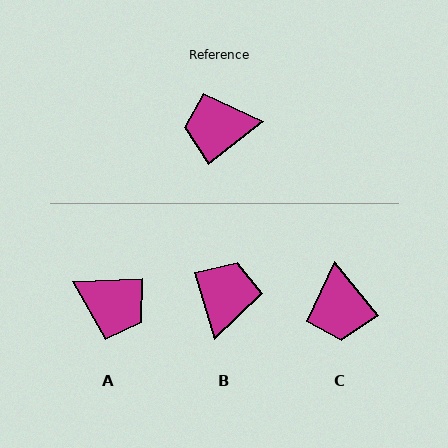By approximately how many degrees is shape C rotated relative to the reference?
Approximately 91 degrees counter-clockwise.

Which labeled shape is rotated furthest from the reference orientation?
A, about 145 degrees away.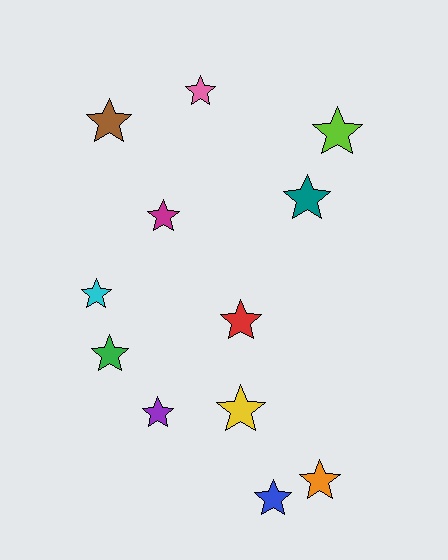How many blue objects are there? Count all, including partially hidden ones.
There is 1 blue object.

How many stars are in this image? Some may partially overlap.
There are 12 stars.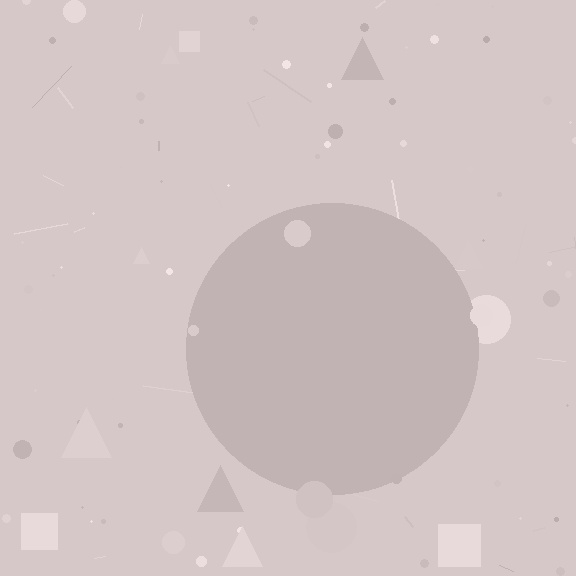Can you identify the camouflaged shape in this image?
The camouflaged shape is a circle.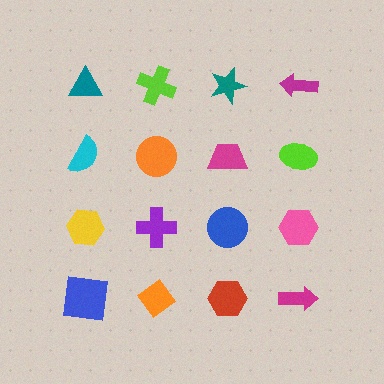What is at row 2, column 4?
A lime ellipse.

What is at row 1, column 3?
A teal star.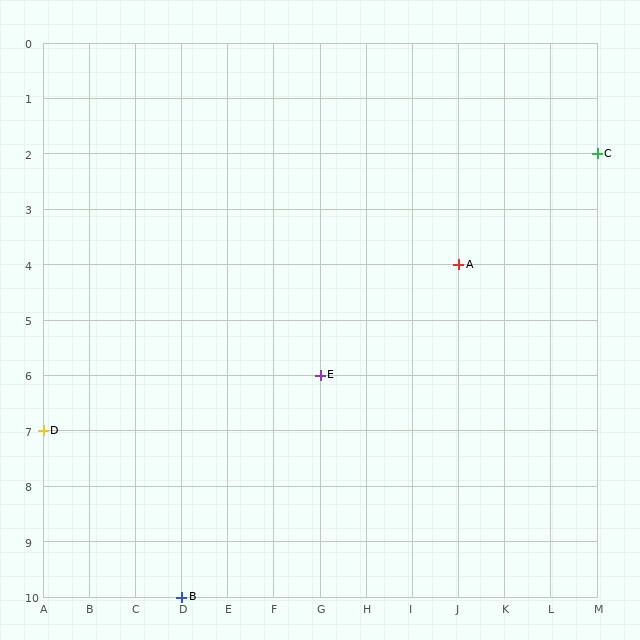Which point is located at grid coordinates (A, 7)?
Point D is at (A, 7).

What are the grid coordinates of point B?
Point B is at grid coordinates (D, 10).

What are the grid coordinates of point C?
Point C is at grid coordinates (M, 2).